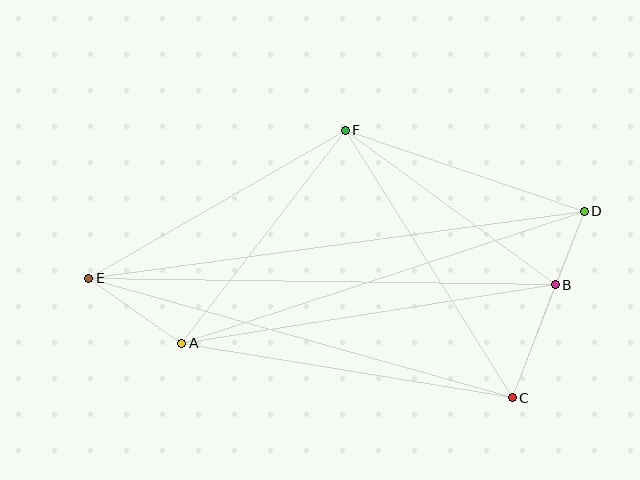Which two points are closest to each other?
Points B and D are closest to each other.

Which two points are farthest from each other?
Points D and E are farthest from each other.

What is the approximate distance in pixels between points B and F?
The distance between B and F is approximately 261 pixels.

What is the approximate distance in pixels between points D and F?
The distance between D and F is approximately 252 pixels.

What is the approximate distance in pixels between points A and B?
The distance between A and B is approximately 378 pixels.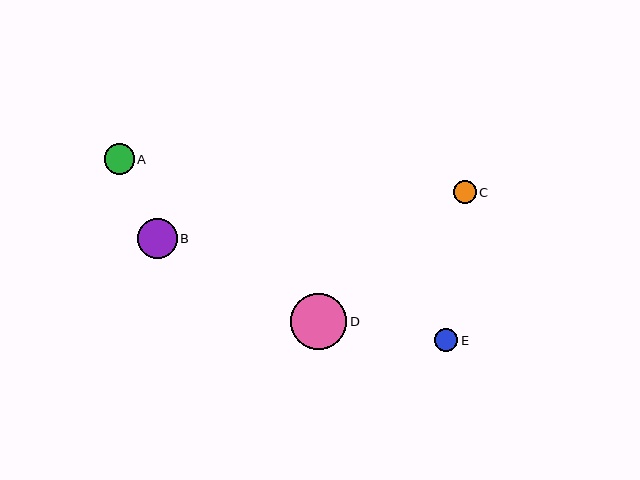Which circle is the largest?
Circle D is the largest with a size of approximately 56 pixels.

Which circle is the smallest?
Circle C is the smallest with a size of approximately 23 pixels.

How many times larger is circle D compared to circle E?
Circle D is approximately 2.4 times the size of circle E.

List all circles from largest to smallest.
From largest to smallest: D, B, A, E, C.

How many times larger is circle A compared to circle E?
Circle A is approximately 1.3 times the size of circle E.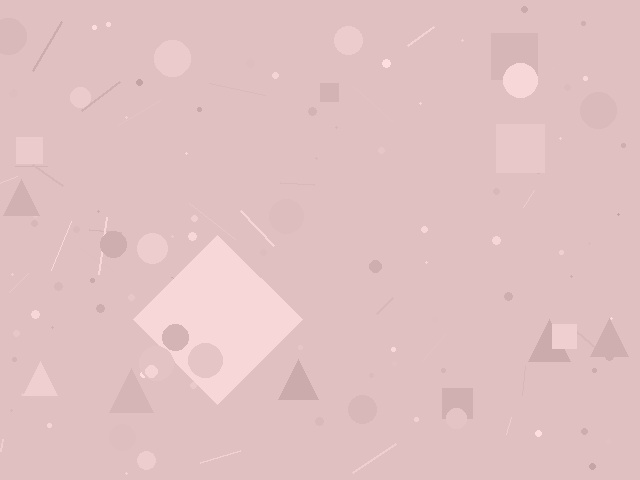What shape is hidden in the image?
A diamond is hidden in the image.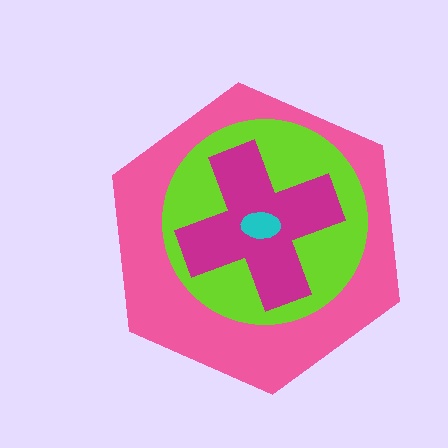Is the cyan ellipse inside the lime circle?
Yes.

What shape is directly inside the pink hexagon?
The lime circle.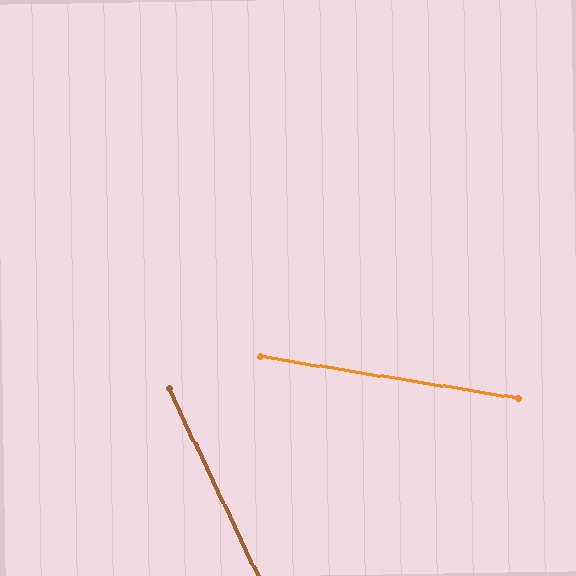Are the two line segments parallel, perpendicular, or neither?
Neither parallel nor perpendicular — they differ by about 55°.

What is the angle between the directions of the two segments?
Approximately 55 degrees.